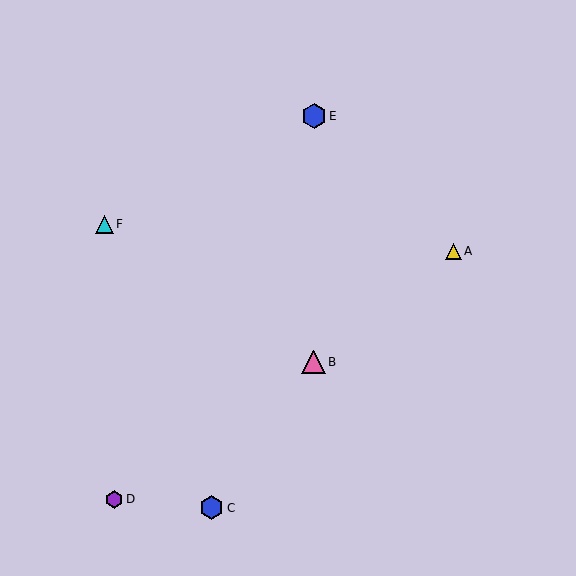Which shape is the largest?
The blue hexagon (labeled E) is the largest.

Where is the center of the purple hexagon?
The center of the purple hexagon is at (114, 499).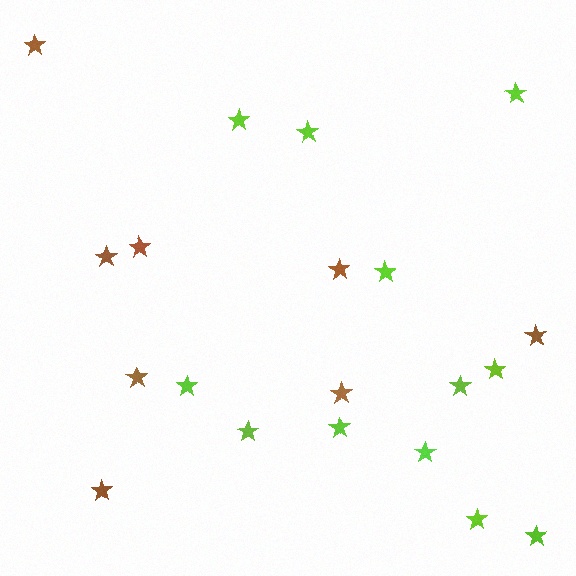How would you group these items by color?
There are 2 groups: one group of brown stars (8) and one group of lime stars (12).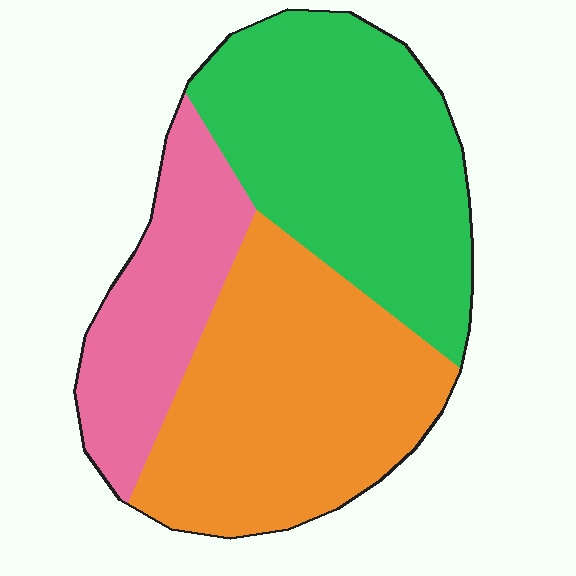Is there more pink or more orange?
Orange.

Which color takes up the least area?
Pink, at roughly 20%.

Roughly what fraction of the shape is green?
Green takes up about two fifths (2/5) of the shape.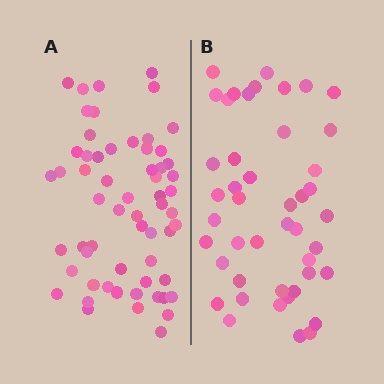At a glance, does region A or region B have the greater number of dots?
Region A (the left region) has more dots.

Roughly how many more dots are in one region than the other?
Region A has approximately 15 more dots than region B.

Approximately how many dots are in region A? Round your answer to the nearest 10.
About 60 dots.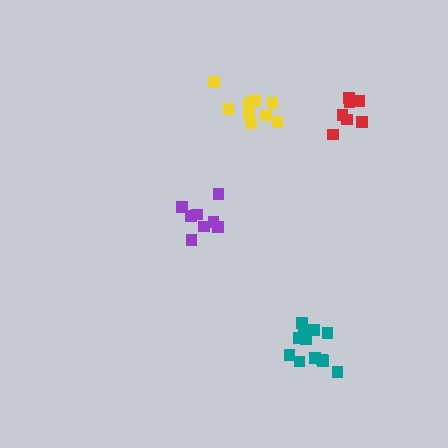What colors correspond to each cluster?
The clusters are colored: yellow, purple, teal, red.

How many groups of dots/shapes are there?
There are 4 groups.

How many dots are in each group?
Group 1: 10 dots, Group 2: 8 dots, Group 3: 12 dots, Group 4: 7 dots (37 total).